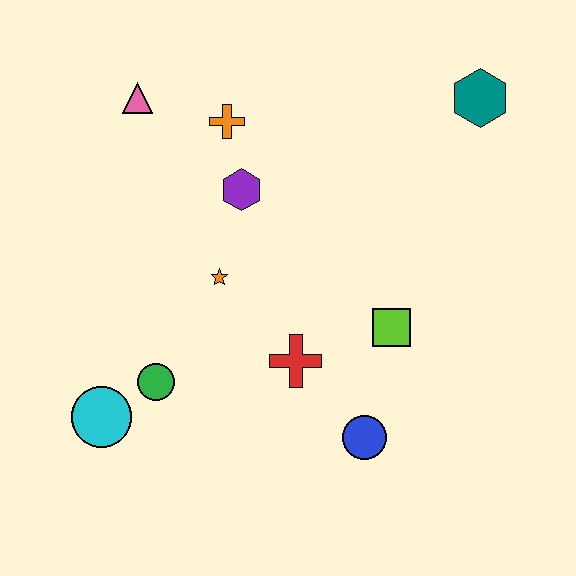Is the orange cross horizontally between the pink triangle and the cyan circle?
No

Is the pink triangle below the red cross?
No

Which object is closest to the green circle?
The cyan circle is closest to the green circle.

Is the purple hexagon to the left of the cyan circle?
No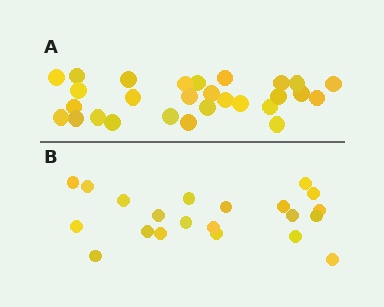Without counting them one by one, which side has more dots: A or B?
Region A (the top region) has more dots.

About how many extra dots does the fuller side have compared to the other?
Region A has roughly 8 or so more dots than region B.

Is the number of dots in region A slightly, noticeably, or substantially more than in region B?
Region A has noticeably more, but not dramatically so. The ratio is roughly 1.3 to 1.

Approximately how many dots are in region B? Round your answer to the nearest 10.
About 20 dots. (The exact count is 21, which rounds to 20.)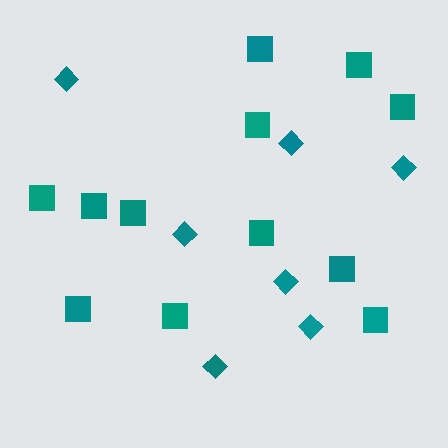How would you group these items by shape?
There are 2 groups: one group of squares (12) and one group of diamonds (7).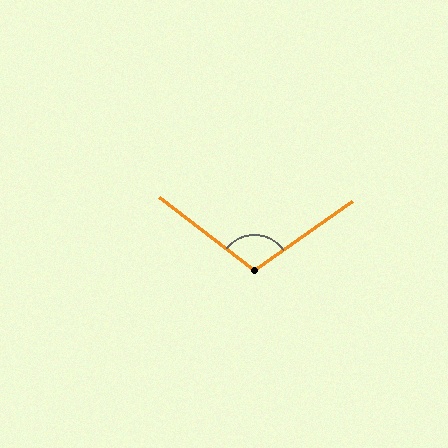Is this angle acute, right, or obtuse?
It is obtuse.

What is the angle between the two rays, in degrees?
Approximately 107 degrees.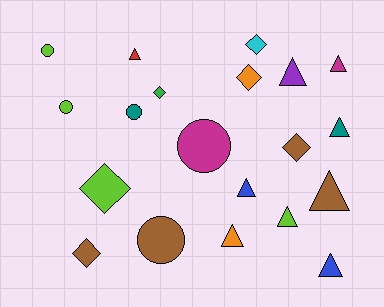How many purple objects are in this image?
There is 1 purple object.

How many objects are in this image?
There are 20 objects.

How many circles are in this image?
There are 5 circles.